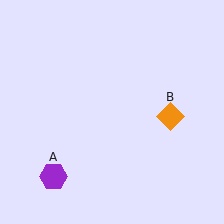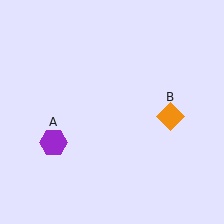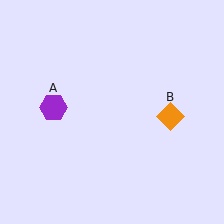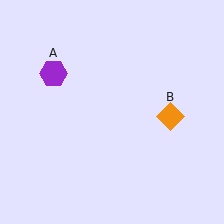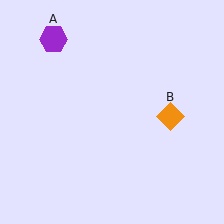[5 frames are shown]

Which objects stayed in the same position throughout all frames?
Orange diamond (object B) remained stationary.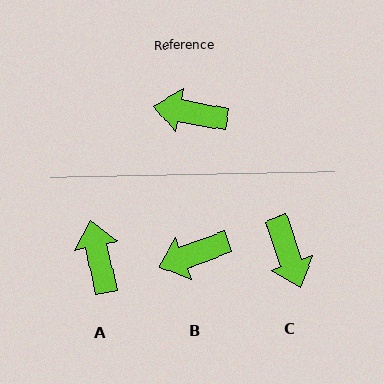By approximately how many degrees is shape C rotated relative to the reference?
Approximately 120 degrees counter-clockwise.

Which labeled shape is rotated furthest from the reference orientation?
C, about 120 degrees away.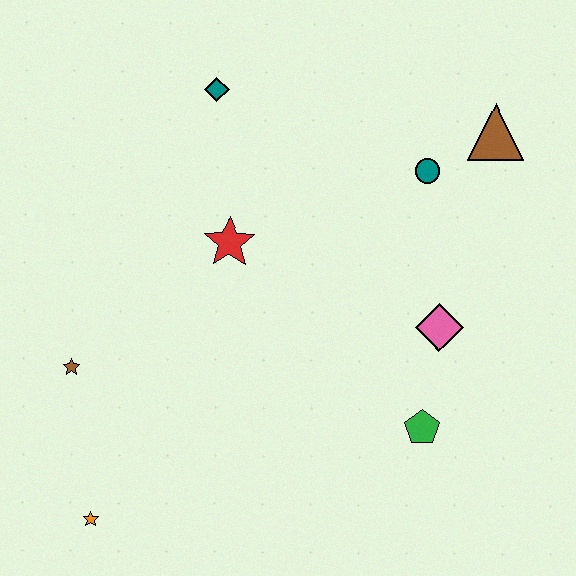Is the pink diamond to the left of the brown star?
No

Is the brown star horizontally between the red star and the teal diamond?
No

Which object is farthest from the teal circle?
The orange star is farthest from the teal circle.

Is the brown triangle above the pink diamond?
Yes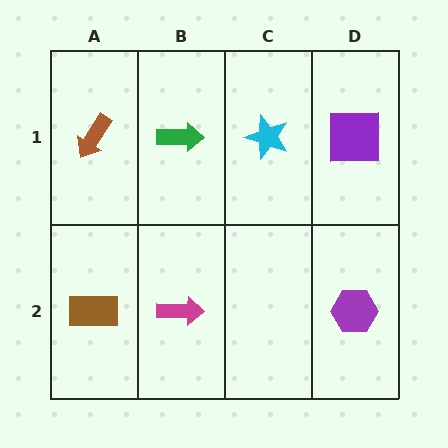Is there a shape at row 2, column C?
No, that cell is empty.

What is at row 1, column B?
A green arrow.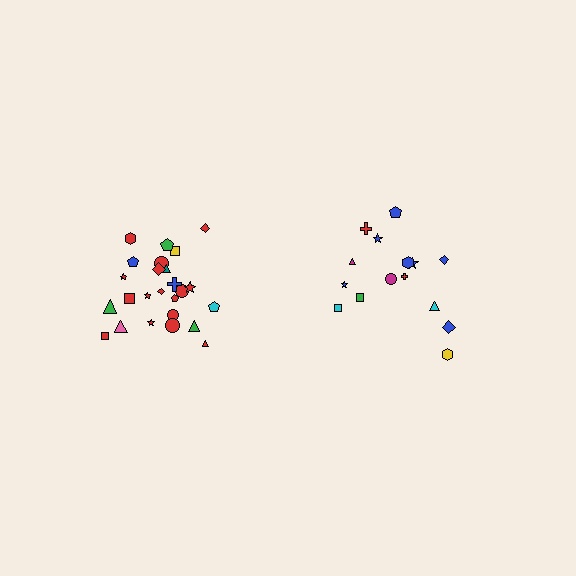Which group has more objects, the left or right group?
The left group.